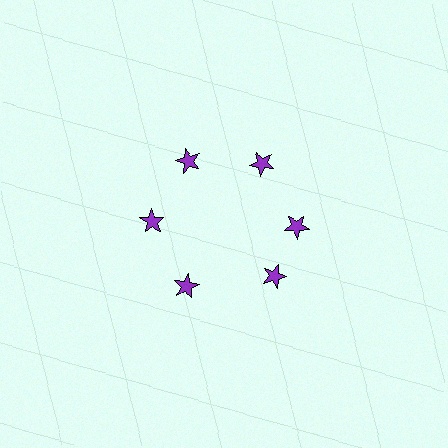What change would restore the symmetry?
The symmetry would be restored by rotating it back into even spacing with its neighbors so that all 6 stars sit at equal angles and equal distance from the center.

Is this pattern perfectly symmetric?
No. The 6 purple stars are arranged in a ring, but one element near the 5 o'clock position is rotated out of alignment along the ring, breaking the 6-fold rotational symmetry.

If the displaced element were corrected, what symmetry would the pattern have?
It would have 6-fold rotational symmetry — the pattern would map onto itself every 60 degrees.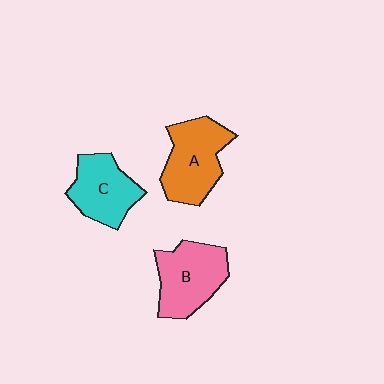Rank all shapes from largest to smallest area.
From largest to smallest: A (orange), B (pink), C (cyan).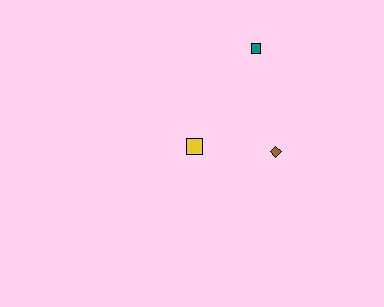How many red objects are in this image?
There are no red objects.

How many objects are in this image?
There are 3 objects.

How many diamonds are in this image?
There is 1 diamond.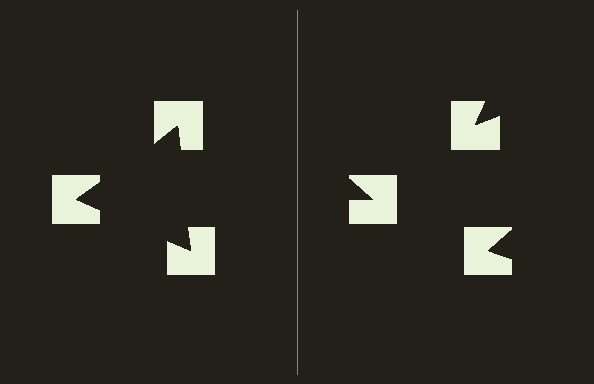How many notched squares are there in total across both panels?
6 — 3 on each side.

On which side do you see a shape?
An illusory triangle appears on the left side. On the right side the wedge cuts are rotated, so no coherent shape forms.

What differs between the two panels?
The notched squares are positioned identically on both sides; only the wedge orientations differ. On the left they align to a triangle; on the right they are misaligned.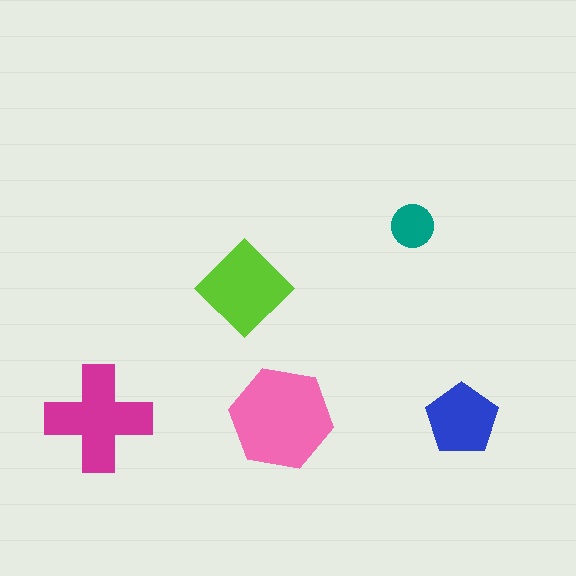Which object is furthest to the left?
The magenta cross is leftmost.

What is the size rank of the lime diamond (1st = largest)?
3rd.